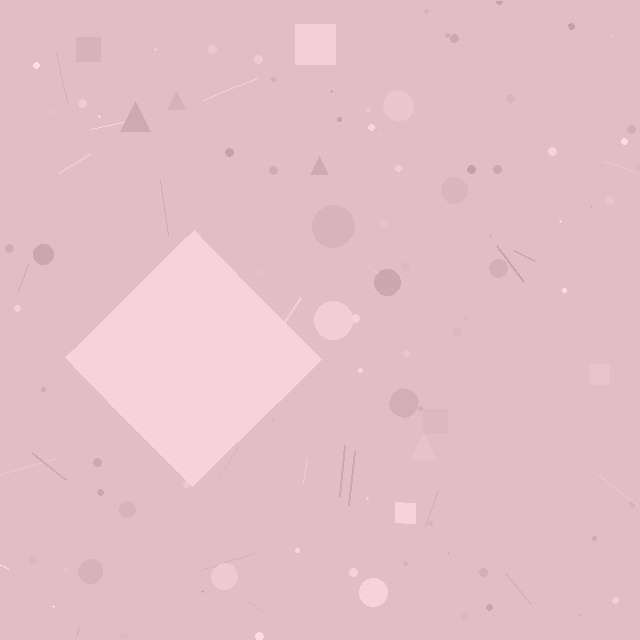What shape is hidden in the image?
A diamond is hidden in the image.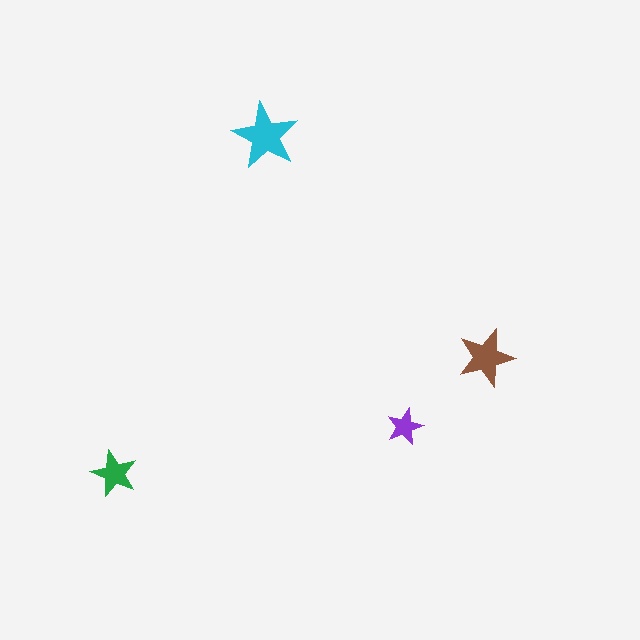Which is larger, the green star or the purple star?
The green one.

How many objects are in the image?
There are 4 objects in the image.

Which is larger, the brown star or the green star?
The brown one.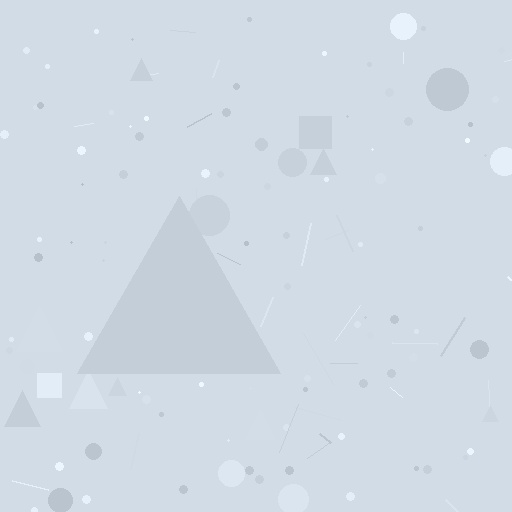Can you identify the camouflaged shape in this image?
The camouflaged shape is a triangle.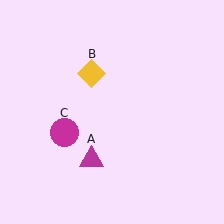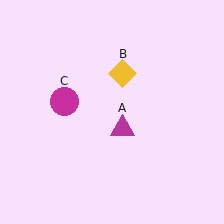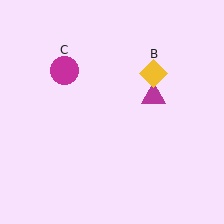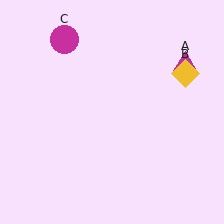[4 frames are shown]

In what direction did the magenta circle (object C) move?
The magenta circle (object C) moved up.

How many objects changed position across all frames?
3 objects changed position: magenta triangle (object A), yellow diamond (object B), magenta circle (object C).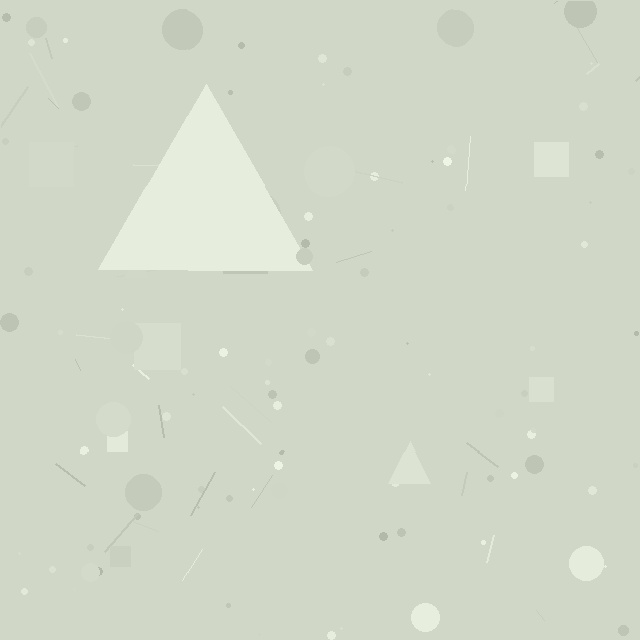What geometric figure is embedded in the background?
A triangle is embedded in the background.